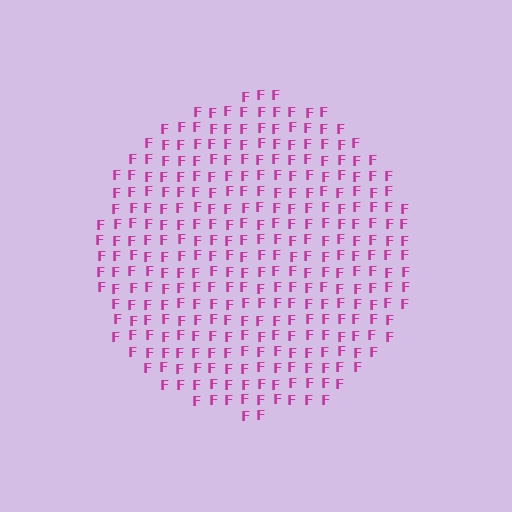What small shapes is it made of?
It is made of small letter F's.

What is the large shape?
The large shape is a circle.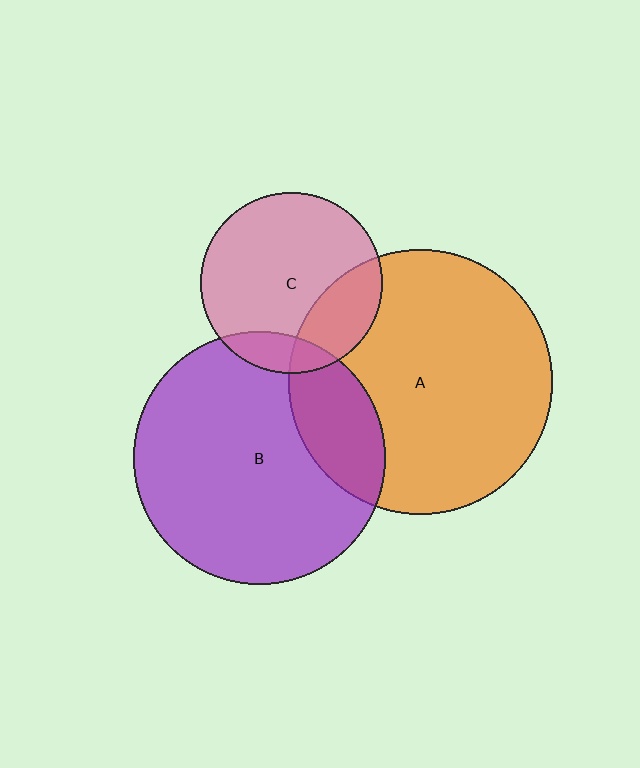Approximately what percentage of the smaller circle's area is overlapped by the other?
Approximately 25%.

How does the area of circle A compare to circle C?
Approximately 2.1 times.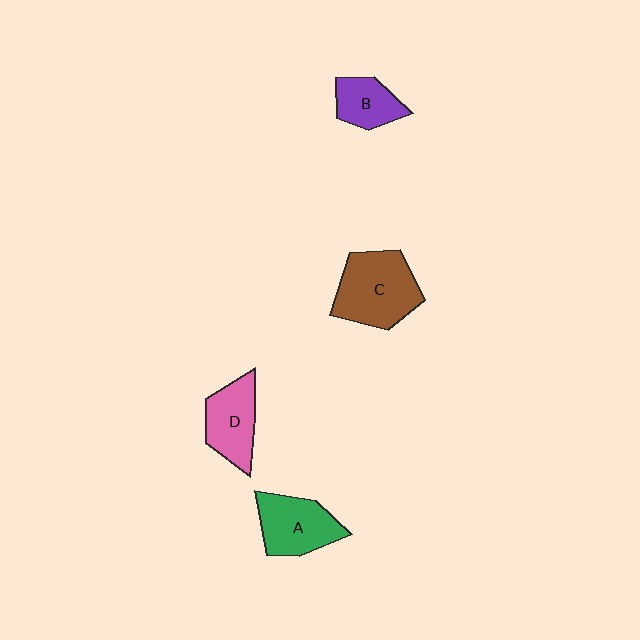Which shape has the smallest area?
Shape B (purple).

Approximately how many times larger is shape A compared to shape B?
Approximately 1.5 times.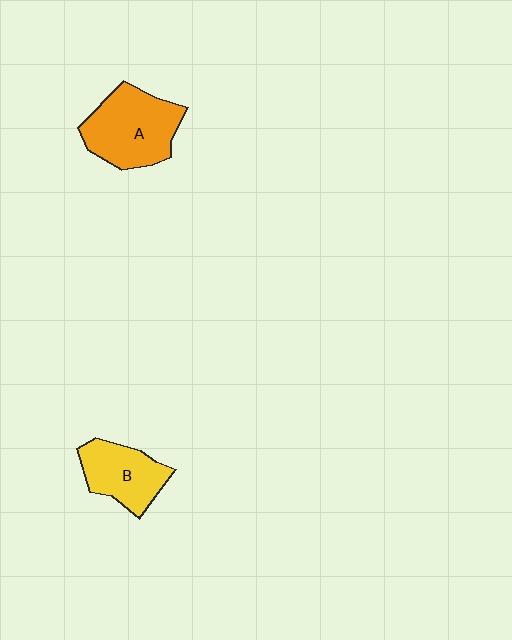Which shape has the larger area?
Shape A (orange).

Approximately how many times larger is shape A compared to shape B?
Approximately 1.4 times.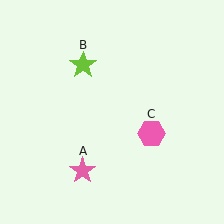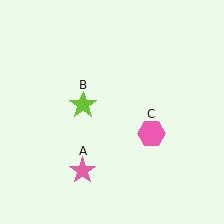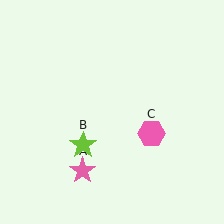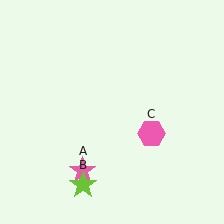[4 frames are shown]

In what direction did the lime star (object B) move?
The lime star (object B) moved down.